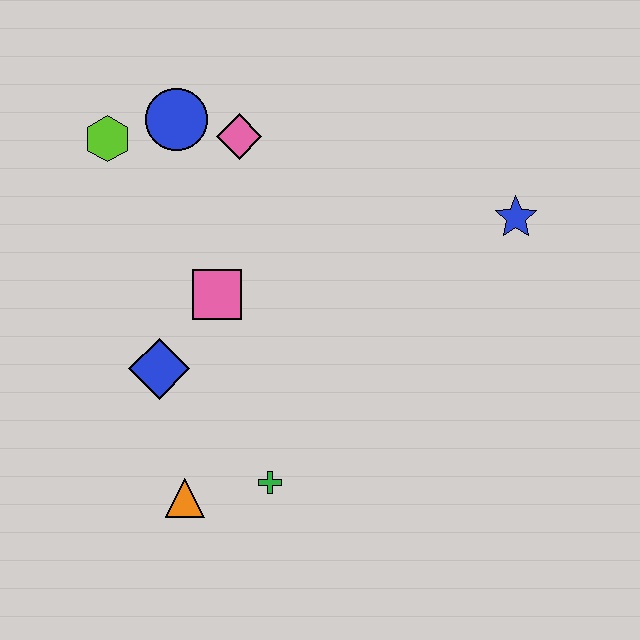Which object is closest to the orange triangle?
The green cross is closest to the orange triangle.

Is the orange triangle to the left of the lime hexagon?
No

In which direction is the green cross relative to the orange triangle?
The green cross is to the right of the orange triangle.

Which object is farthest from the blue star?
The orange triangle is farthest from the blue star.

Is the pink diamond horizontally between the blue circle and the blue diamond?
No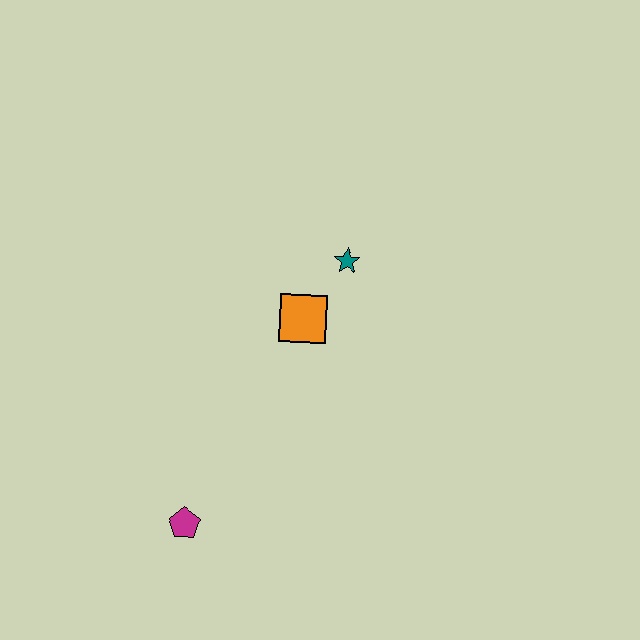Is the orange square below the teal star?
Yes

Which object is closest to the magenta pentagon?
The orange square is closest to the magenta pentagon.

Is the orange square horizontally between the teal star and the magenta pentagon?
Yes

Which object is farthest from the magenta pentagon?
The teal star is farthest from the magenta pentagon.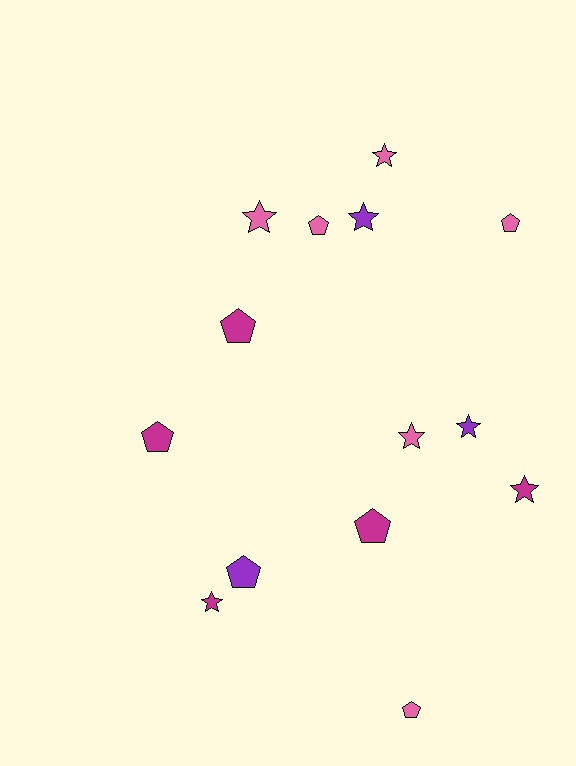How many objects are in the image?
There are 14 objects.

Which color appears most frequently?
Pink, with 6 objects.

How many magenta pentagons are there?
There are 3 magenta pentagons.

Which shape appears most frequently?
Pentagon, with 7 objects.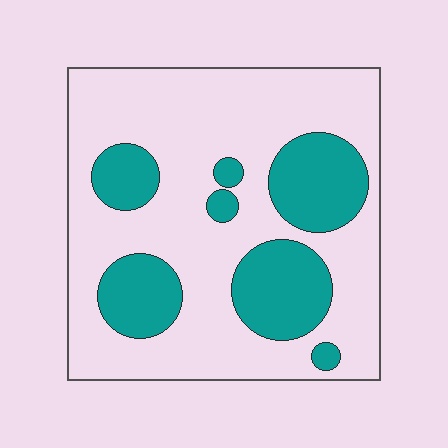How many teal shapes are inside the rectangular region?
7.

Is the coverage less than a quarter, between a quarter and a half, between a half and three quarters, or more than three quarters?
Between a quarter and a half.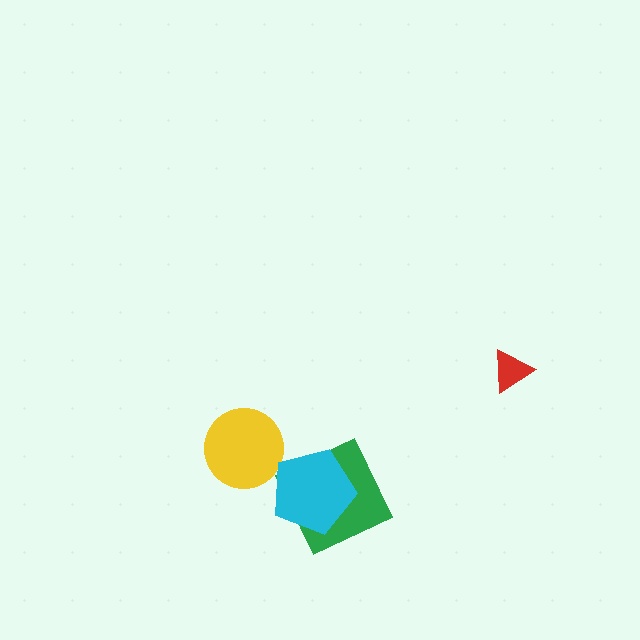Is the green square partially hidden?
Yes, it is partially covered by another shape.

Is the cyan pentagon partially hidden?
No, no other shape covers it.